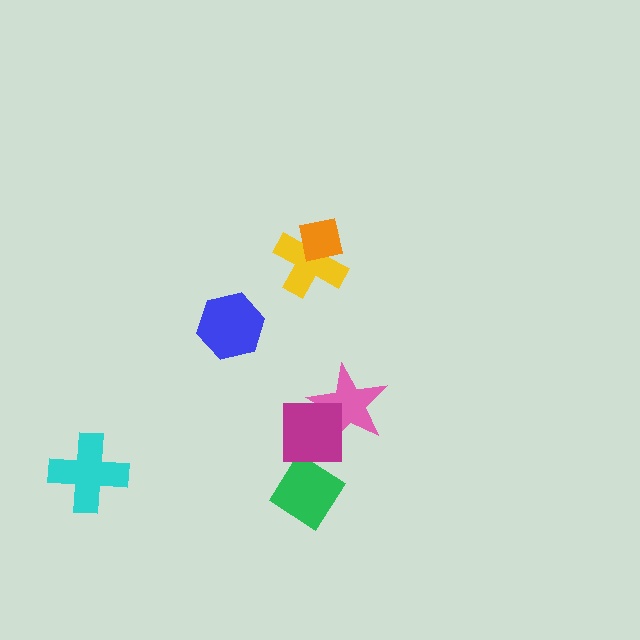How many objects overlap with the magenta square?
2 objects overlap with the magenta square.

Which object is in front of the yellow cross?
The orange square is in front of the yellow cross.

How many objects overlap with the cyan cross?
0 objects overlap with the cyan cross.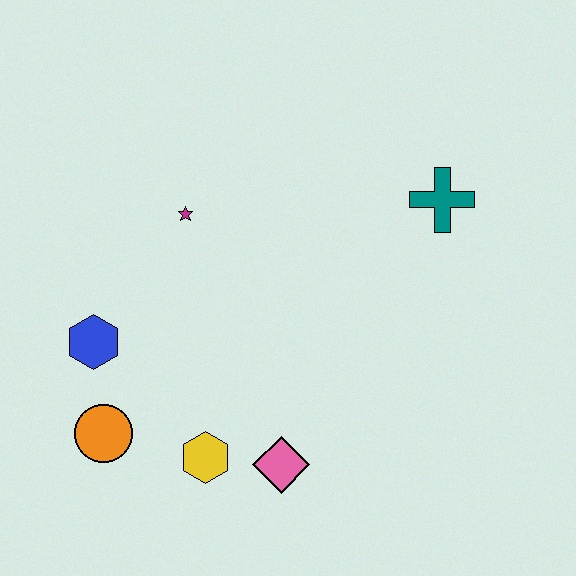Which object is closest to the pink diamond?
The yellow hexagon is closest to the pink diamond.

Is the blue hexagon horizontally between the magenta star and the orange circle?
No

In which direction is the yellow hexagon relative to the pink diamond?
The yellow hexagon is to the left of the pink diamond.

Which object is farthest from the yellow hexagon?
The teal cross is farthest from the yellow hexagon.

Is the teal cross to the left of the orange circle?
No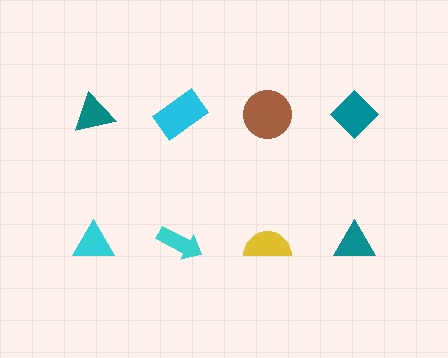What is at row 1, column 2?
A cyan rectangle.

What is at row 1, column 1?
A teal triangle.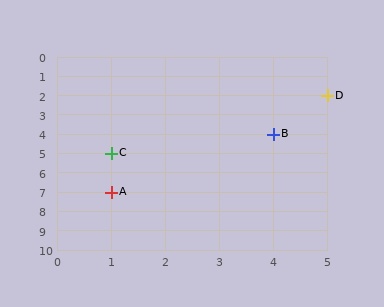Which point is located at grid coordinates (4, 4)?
Point B is at (4, 4).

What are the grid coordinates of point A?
Point A is at grid coordinates (1, 7).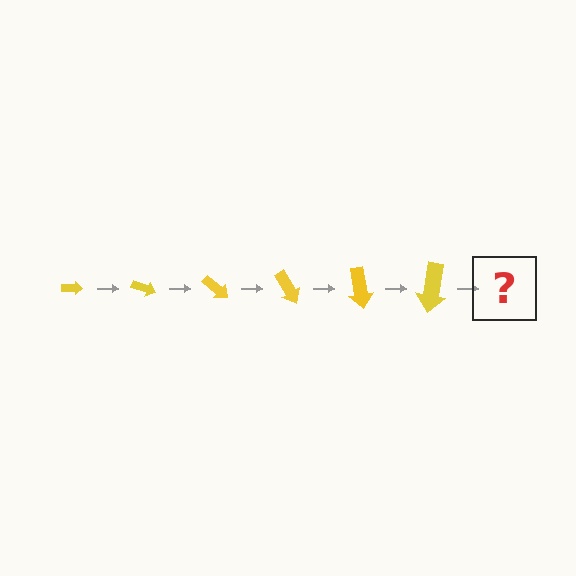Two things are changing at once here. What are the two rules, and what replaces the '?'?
The two rules are that the arrow grows larger each step and it rotates 20 degrees each step. The '?' should be an arrow, larger than the previous one and rotated 120 degrees from the start.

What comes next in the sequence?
The next element should be an arrow, larger than the previous one and rotated 120 degrees from the start.